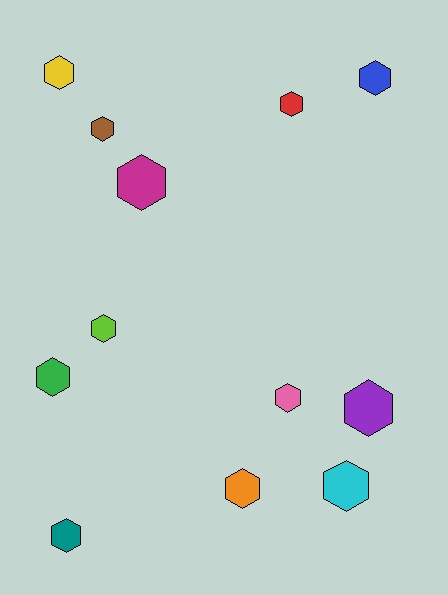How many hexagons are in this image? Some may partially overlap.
There are 12 hexagons.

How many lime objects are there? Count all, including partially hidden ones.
There is 1 lime object.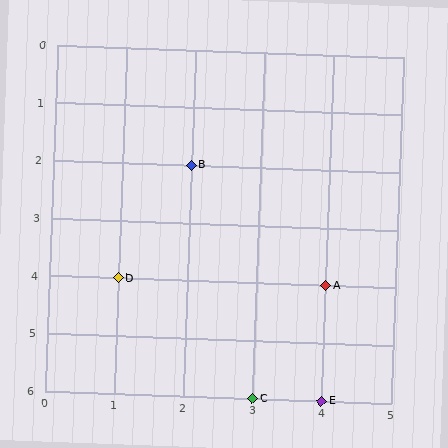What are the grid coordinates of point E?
Point E is at grid coordinates (4, 6).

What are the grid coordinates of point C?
Point C is at grid coordinates (3, 6).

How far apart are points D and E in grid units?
Points D and E are 3 columns and 2 rows apart (about 3.6 grid units diagonally).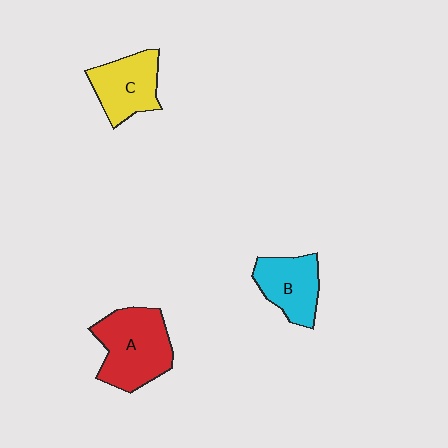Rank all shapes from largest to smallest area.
From largest to smallest: A (red), C (yellow), B (cyan).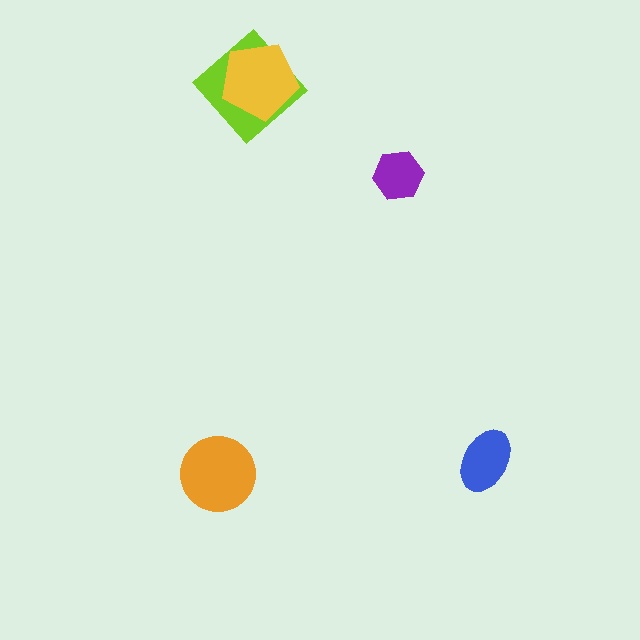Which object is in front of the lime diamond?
The yellow pentagon is in front of the lime diamond.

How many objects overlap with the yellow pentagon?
1 object overlaps with the yellow pentagon.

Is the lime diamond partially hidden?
Yes, it is partially covered by another shape.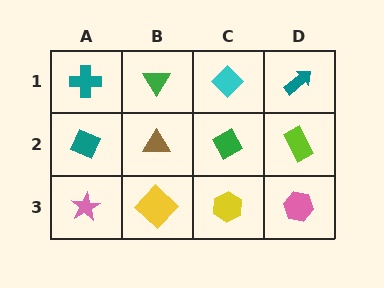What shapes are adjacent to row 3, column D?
A lime rectangle (row 2, column D), a yellow hexagon (row 3, column C).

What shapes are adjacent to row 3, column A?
A teal diamond (row 2, column A), a yellow diamond (row 3, column B).